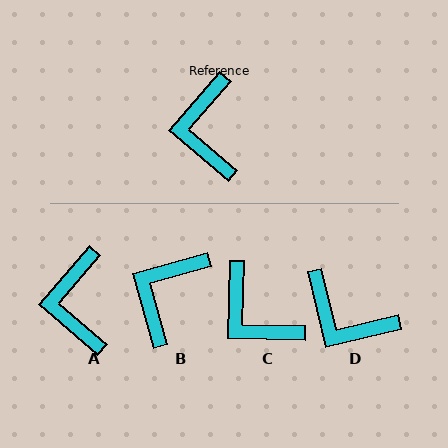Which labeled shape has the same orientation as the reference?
A.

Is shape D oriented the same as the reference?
No, it is off by about 55 degrees.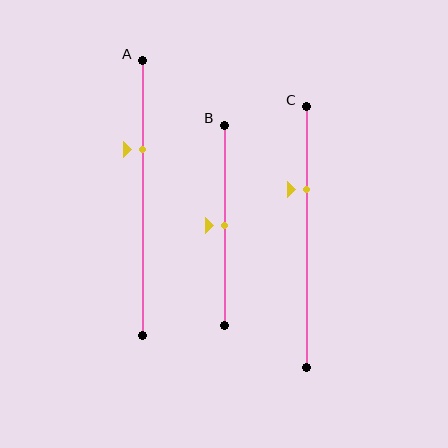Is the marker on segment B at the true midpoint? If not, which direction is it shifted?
Yes, the marker on segment B is at the true midpoint.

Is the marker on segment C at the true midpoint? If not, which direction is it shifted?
No, the marker on segment C is shifted upward by about 18% of the segment length.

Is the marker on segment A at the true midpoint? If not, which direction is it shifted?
No, the marker on segment A is shifted upward by about 18% of the segment length.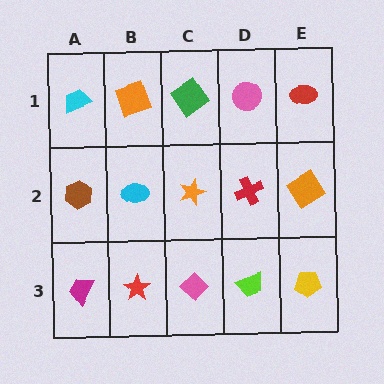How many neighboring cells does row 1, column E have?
2.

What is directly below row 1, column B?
A cyan ellipse.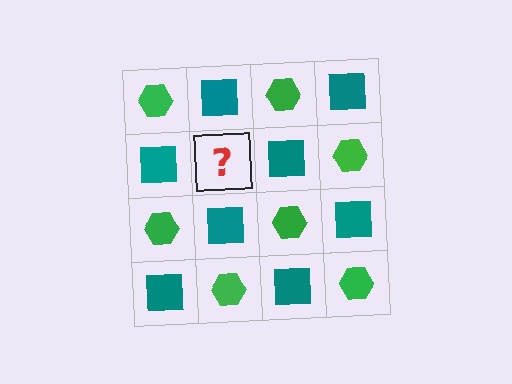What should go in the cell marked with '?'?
The missing cell should contain a green hexagon.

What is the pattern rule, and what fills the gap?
The rule is that it alternates green hexagon and teal square in a checkerboard pattern. The gap should be filled with a green hexagon.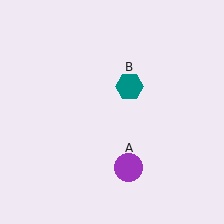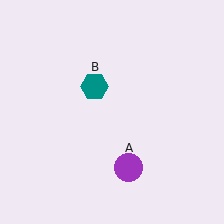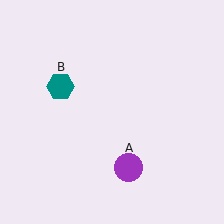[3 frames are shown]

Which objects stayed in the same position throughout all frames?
Purple circle (object A) remained stationary.